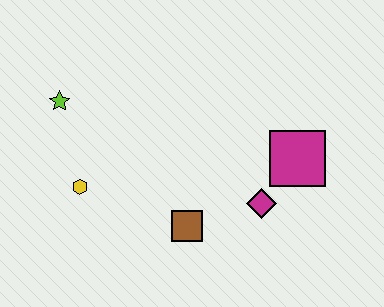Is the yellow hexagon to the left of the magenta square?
Yes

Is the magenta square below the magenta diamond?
No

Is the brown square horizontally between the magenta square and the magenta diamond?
No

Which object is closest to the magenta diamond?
The magenta square is closest to the magenta diamond.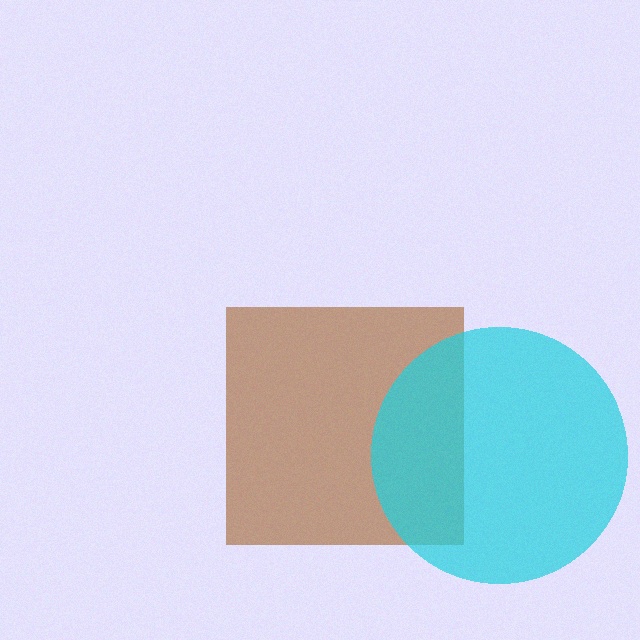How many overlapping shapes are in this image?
There are 2 overlapping shapes in the image.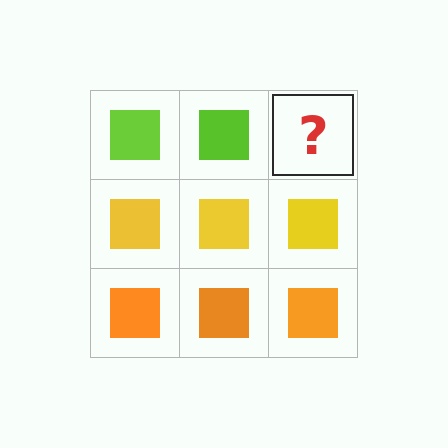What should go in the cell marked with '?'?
The missing cell should contain a lime square.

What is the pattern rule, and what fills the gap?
The rule is that each row has a consistent color. The gap should be filled with a lime square.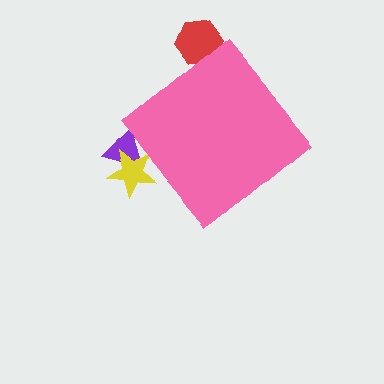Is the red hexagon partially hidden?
Yes, the red hexagon is partially hidden behind the pink diamond.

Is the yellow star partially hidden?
Yes, the yellow star is partially hidden behind the pink diamond.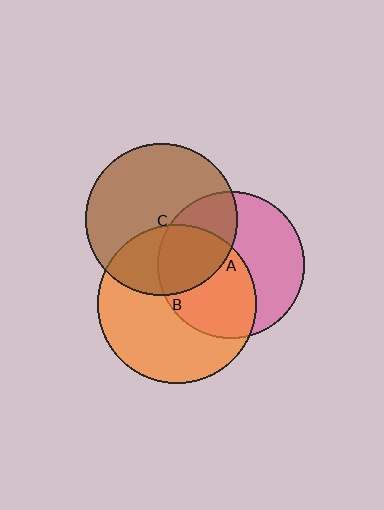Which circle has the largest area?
Circle B (orange).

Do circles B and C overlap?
Yes.